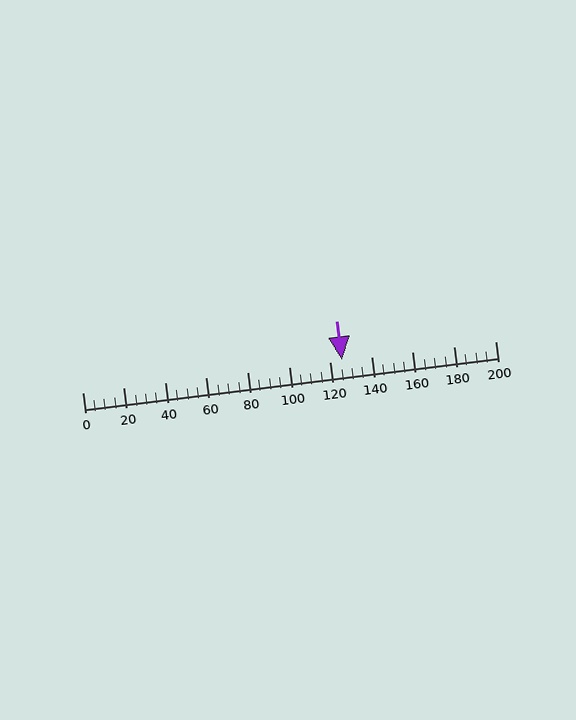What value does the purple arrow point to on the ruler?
The purple arrow points to approximately 126.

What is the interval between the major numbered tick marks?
The major tick marks are spaced 20 units apart.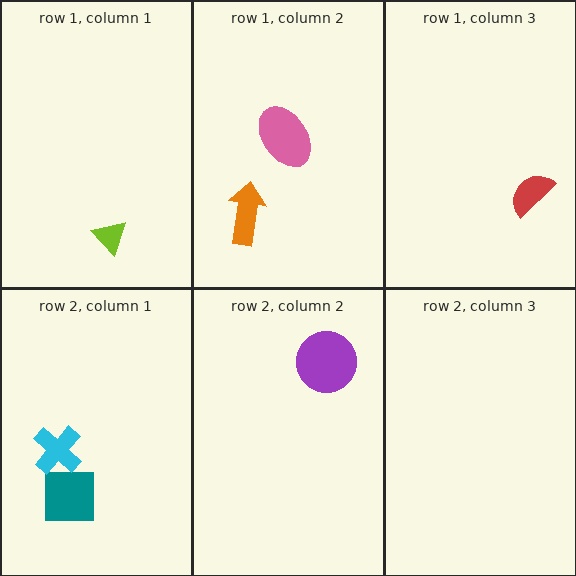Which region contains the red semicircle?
The row 1, column 3 region.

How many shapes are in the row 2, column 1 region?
2.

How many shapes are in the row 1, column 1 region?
1.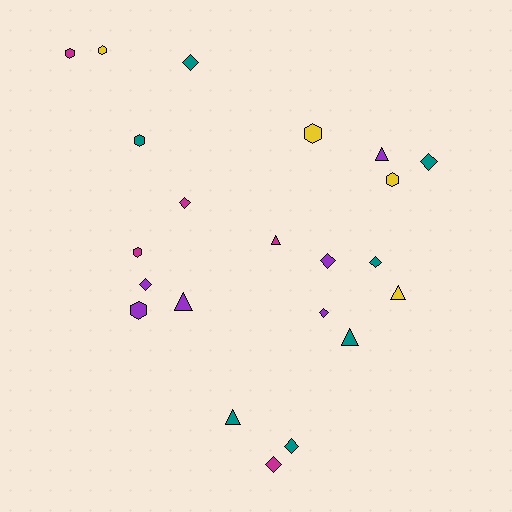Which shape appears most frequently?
Diamond, with 9 objects.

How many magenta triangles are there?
There is 1 magenta triangle.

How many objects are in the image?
There are 22 objects.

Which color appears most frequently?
Teal, with 7 objects.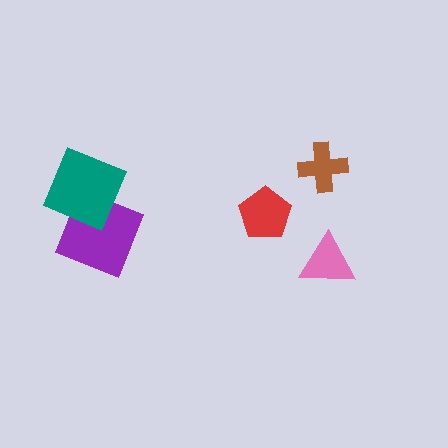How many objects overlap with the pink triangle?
0 objects overlap with the pink triangle.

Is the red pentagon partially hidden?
No, no other shape covers it.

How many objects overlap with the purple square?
1 object overlaps with the purple square.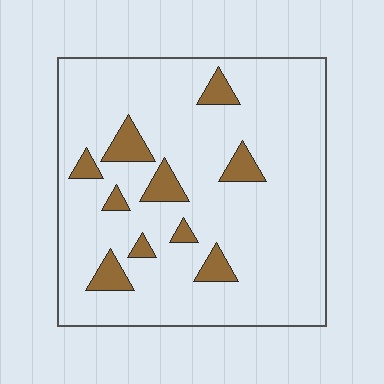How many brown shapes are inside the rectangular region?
10.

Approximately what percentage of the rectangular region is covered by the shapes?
Approximately 10%.